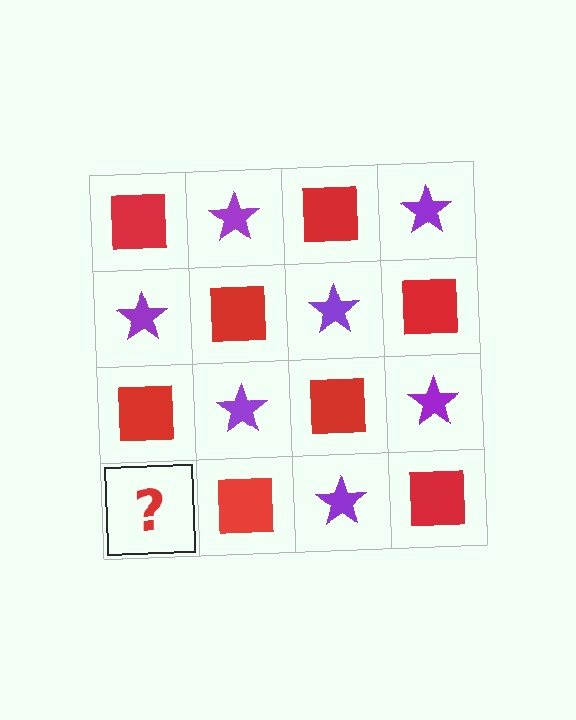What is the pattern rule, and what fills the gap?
The rule is that it alternates red square and purple star in a checkerboard pattern. The gap should be filled with a purple star.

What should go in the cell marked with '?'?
The missing cell should contain a purple star.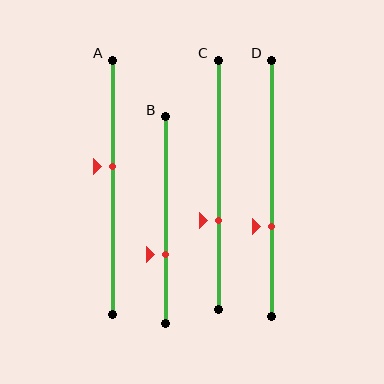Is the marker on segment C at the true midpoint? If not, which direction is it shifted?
No, the marker on segment C is shifted downward by about 14% of the segment length.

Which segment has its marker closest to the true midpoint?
Segment A has its marker closest to the true midpoint.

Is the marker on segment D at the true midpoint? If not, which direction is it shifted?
No, the marker on segment D is shifted downward by about 15% of the segment length.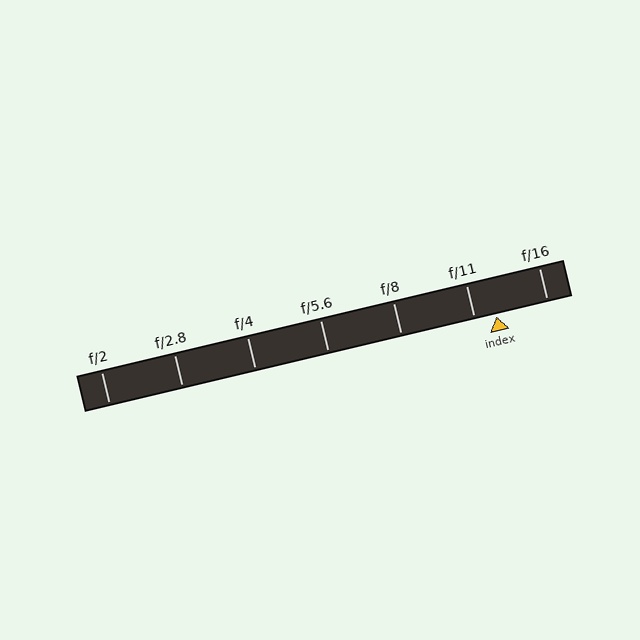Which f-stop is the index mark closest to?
The index mark is closest to f/11.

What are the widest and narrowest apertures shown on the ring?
The widest aperture shown is f/2 and the narrowest is f/16.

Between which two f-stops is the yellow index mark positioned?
The index mark is between f/11 and f/16.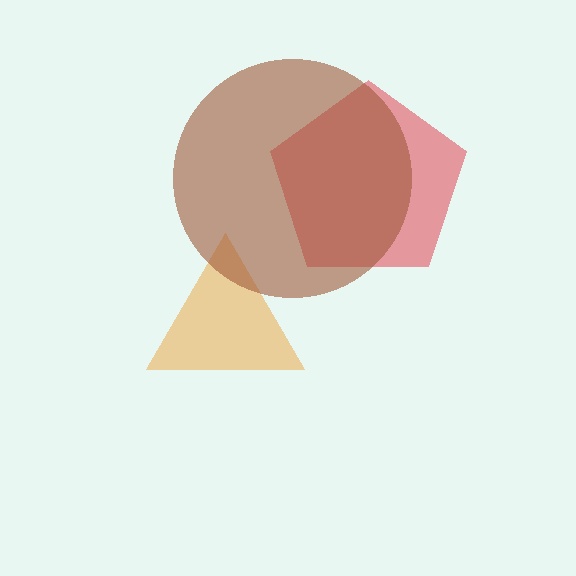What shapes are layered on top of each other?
The layered shapes are: an orange triangle, a red pentagon, a brown circle.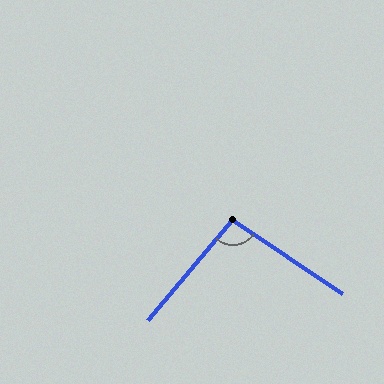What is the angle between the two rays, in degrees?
Approximately 96 degrees.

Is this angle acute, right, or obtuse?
It is obtuse.